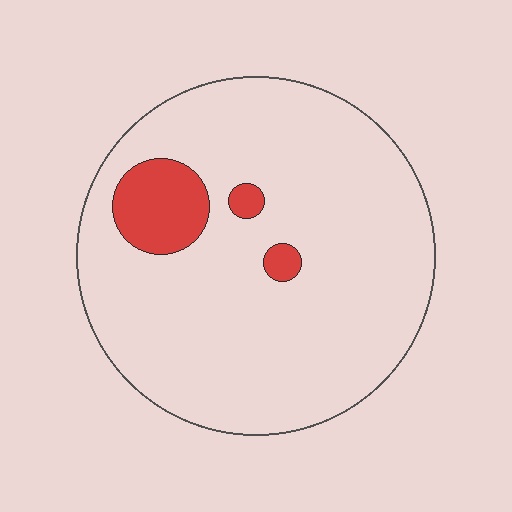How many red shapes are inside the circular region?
3.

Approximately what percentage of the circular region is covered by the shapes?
Approximately 10%.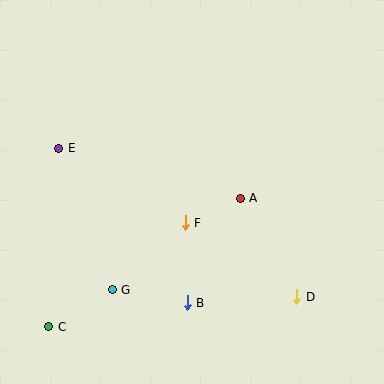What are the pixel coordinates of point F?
Point F is at (185, 223).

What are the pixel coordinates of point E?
Point E is at (59, 148).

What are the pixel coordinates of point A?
Point A is at (240, 198).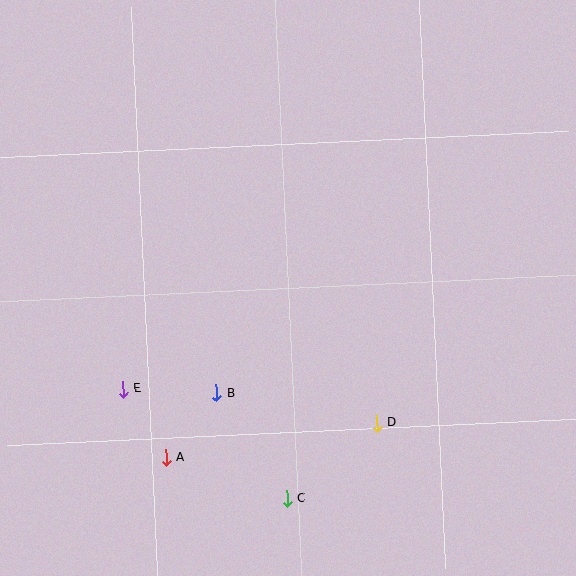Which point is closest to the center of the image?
Point B at (217, 393) is closest to the center.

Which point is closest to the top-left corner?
Point E is closest to the top-left corner.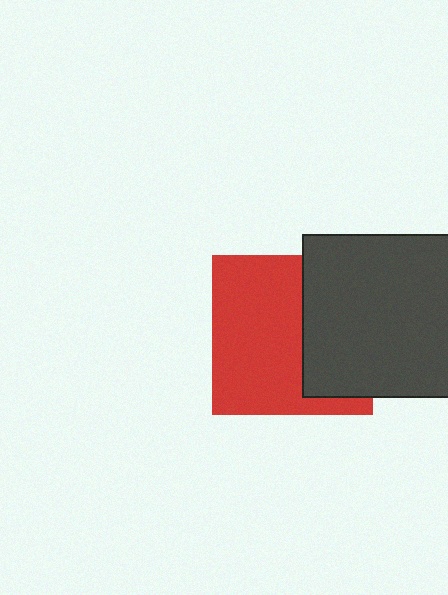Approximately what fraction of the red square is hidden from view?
Roughly 39% of the red square is hidden behind the dark gray square.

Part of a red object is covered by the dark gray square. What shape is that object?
It is a square.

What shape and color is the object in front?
The object in front is a dark gray square.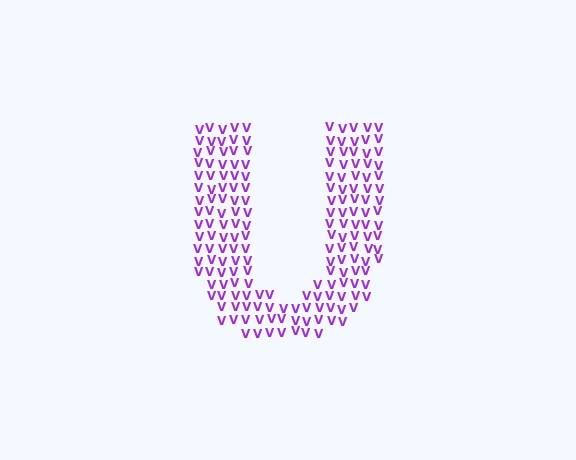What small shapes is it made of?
It is made of small letter V's.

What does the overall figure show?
The overall figure shows the letter U.